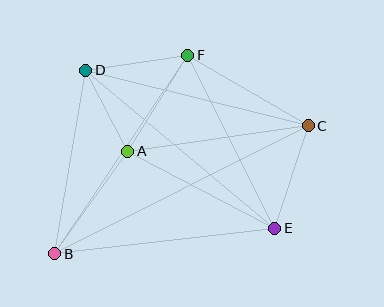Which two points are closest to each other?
Points A and D are closest to each other.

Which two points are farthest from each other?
Points B and C are farthest from each other.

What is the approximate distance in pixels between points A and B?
The distance between A and B is approximately 126 pixels.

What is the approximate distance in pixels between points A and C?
The distance between A and C is approximately 182 pixels.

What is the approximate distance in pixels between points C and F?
The distance between C and F is approximately 139 pixels.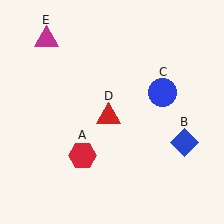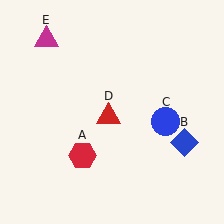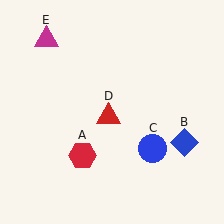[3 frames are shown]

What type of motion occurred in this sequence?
The blue circle (object C) rotated clockwise around the center of the scene.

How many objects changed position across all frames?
1 object changed position: blue circle (object C).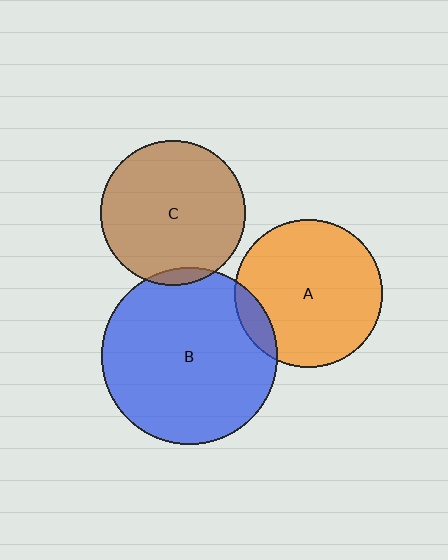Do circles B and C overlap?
Yes.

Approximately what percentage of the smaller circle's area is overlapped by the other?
Approximately 5%.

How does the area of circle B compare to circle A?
Approximately 1.4 times.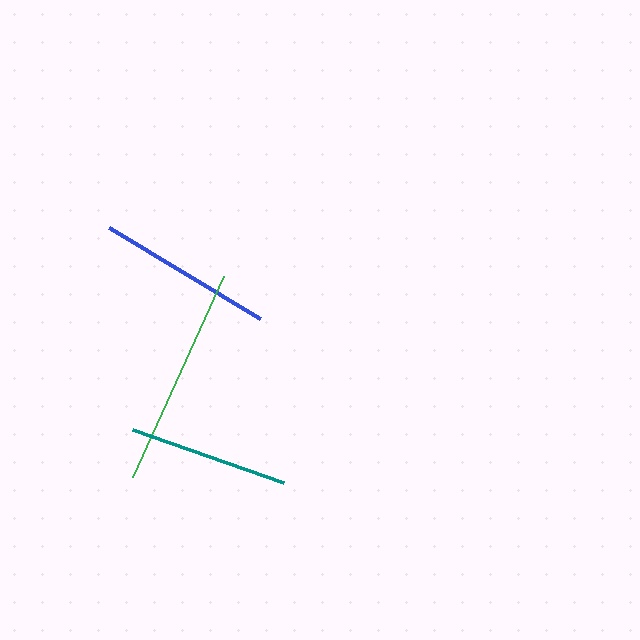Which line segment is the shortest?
The teal line is the shortest at approximately 160 pixels.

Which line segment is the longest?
The green line is the longest at approximately 221 pixels.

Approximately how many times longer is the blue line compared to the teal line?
The blue line is approximately 1.1 times the length of the teal line.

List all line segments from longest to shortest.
From longest to shortest: green, blue, teal.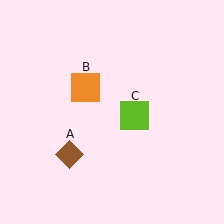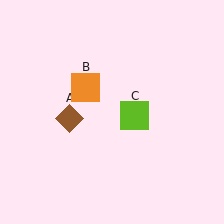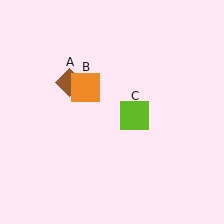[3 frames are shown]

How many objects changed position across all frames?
1 object changed position: brown diamond (object A).